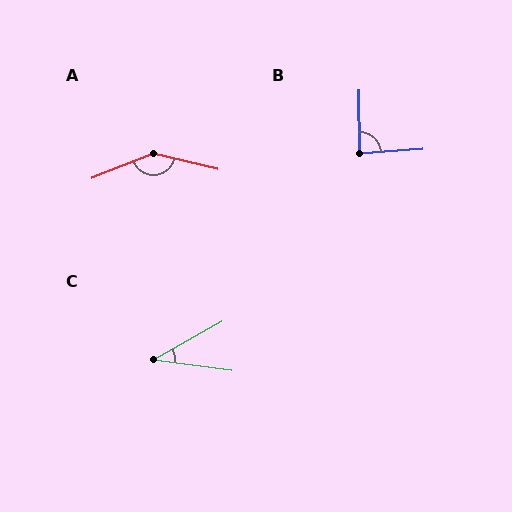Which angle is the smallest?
C, at approximately 37 degrees.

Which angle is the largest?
A, at approximately 145 degrees.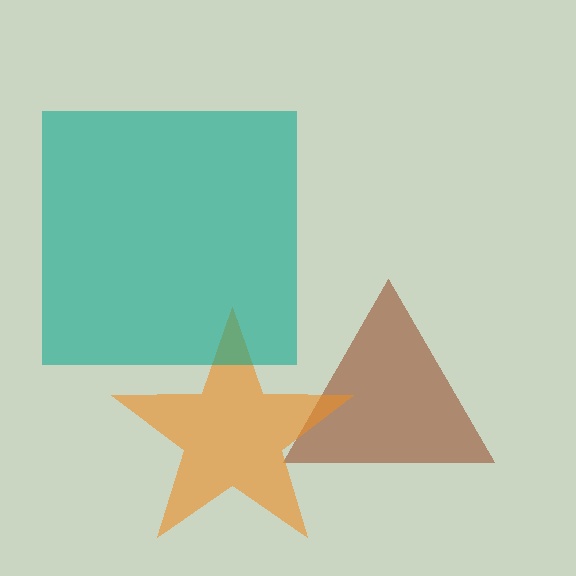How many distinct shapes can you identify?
There are 3 distinct shapes: a brown triangle, an orange star, a teal square.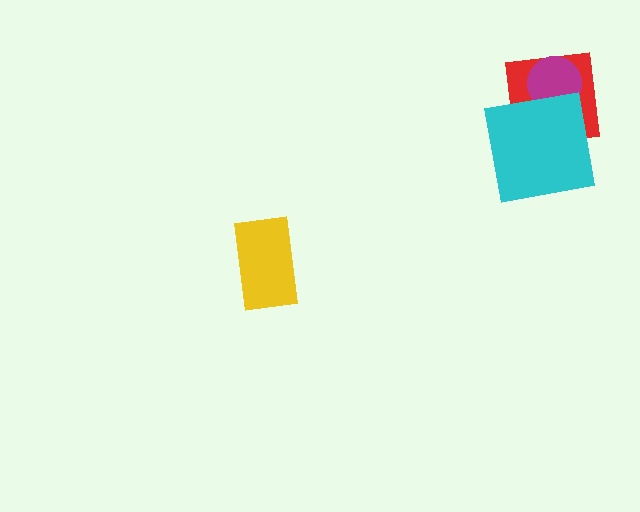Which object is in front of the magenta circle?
The cyan square is in front of the magenta circle.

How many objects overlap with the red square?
2 objects overlap with the red square.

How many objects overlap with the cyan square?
2 objects overlap with the cyan square.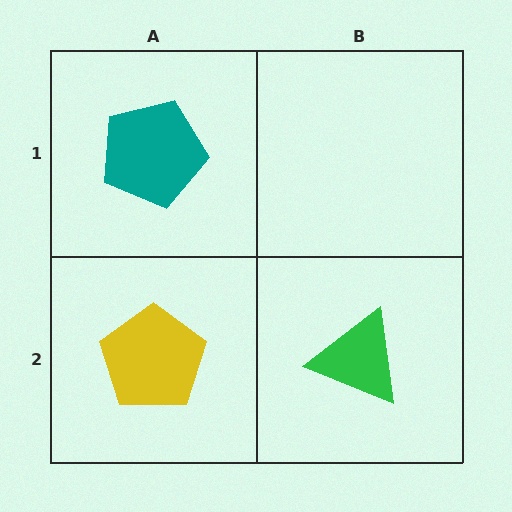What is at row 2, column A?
A yellow pentagon.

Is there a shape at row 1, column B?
No, that cell is empty.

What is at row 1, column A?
A teal pentagon.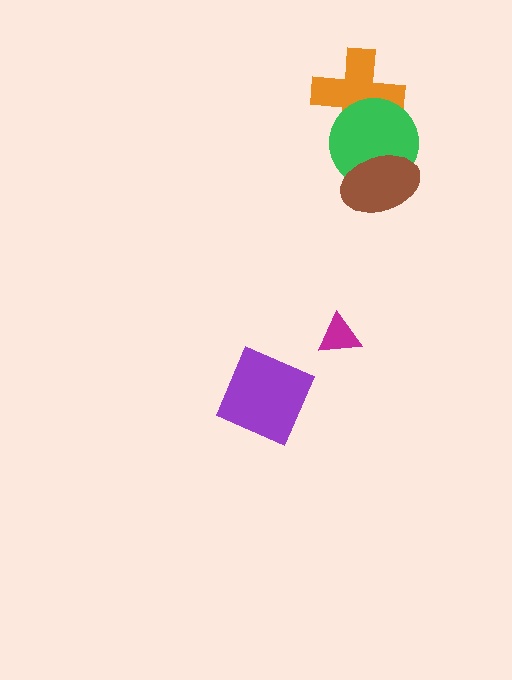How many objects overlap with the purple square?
0 objects overlap with the purple square.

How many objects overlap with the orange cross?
1 object overlaps with the orange cross.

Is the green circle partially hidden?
Yes, it is partially covered by another shape.